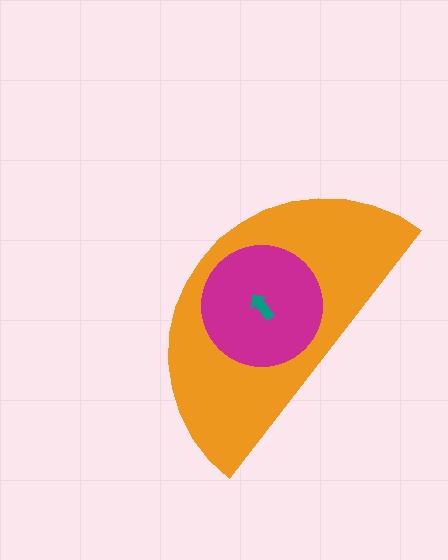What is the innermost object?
The teal arrow.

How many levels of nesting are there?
3.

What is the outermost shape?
The orange semicircle.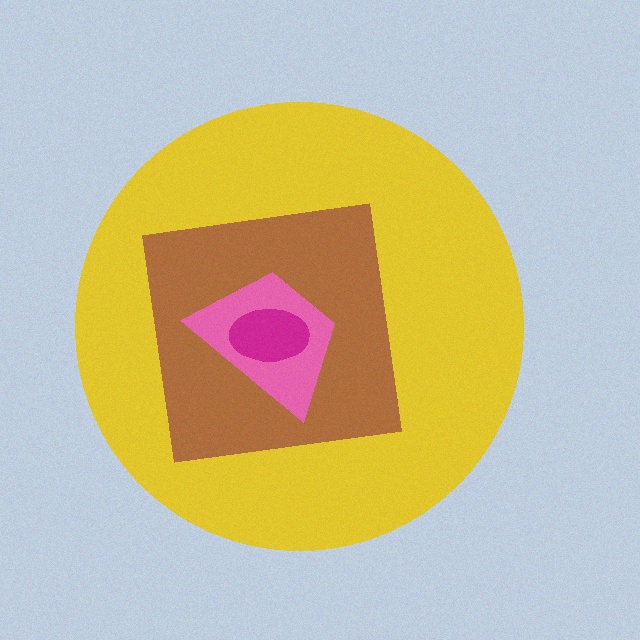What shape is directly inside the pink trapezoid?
The magenta ellipse.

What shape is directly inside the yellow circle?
The brown square.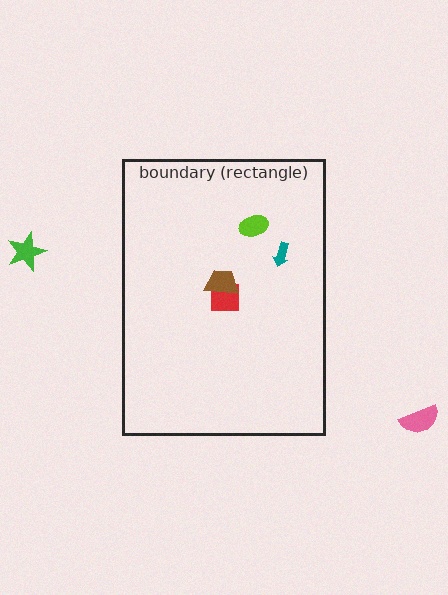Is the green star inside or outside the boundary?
Outside.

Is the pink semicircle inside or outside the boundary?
Outside.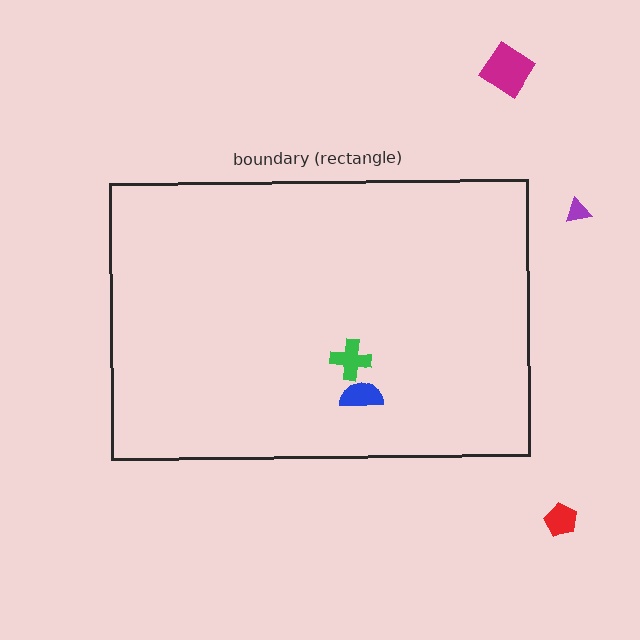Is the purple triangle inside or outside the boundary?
Outside.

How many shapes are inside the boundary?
2 inside, 3 outside.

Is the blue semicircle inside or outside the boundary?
Inside.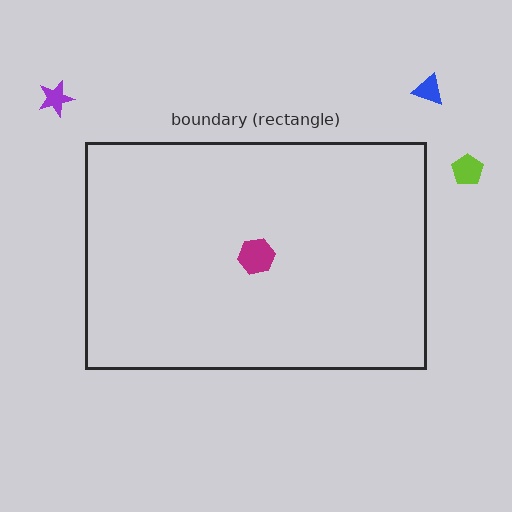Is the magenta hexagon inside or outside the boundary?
Inside.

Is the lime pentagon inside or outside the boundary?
Outside.